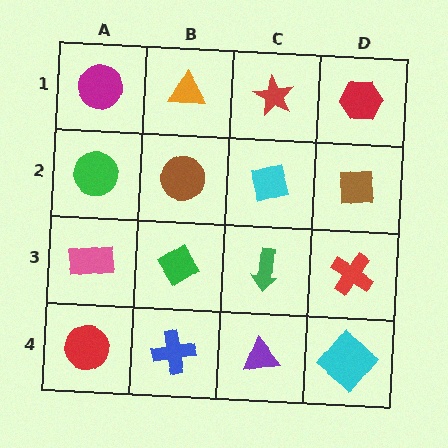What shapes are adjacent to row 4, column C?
A green arrow (row 3, column C), a blue cross (row 4, column B), a cyan diamond (row 4, column D).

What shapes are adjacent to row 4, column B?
A green diamond (row 3, column B), a red circle (row 4, column A), a purple triangle (row 4, column C).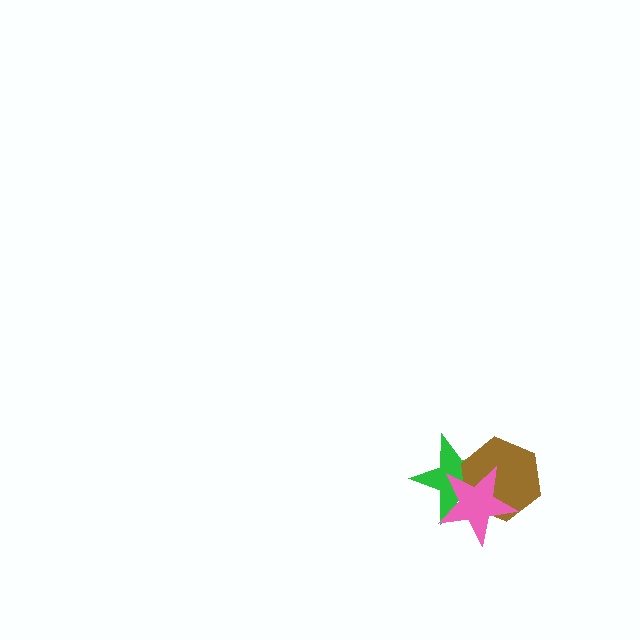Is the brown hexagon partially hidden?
Yes, it is partially covered by another shape.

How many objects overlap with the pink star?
2 objects overlap with the pink star.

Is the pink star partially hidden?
No, no other shape covers it.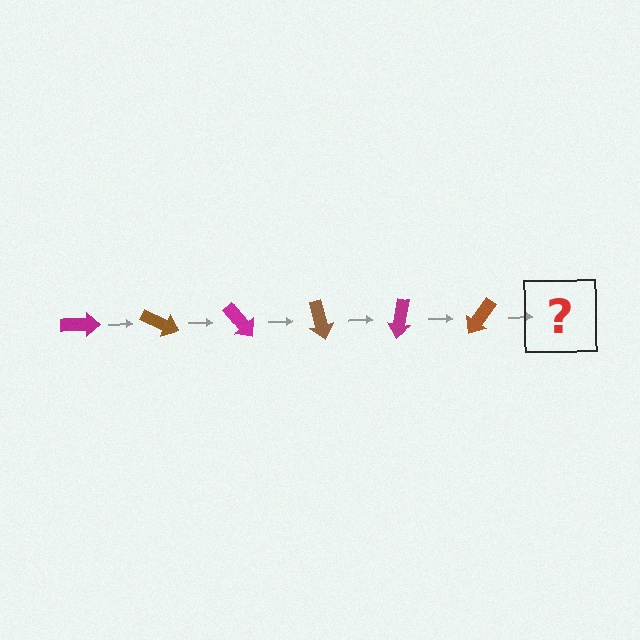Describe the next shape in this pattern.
It should be a magenta arrow, rotated 150 degrees from the start.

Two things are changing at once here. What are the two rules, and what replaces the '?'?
The two rules are that it rotates 25 degrees each step and the color cycles through magenta and brown. The '?' should be a magenta arrow, rotated 150 degrees from the start.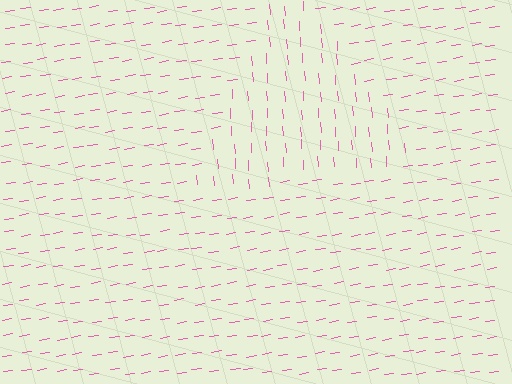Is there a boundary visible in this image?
Yes, there is a texture boundary formed by a change in line orientation.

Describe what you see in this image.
The image is filled with small pink line segments. A triangle region in the image has lines oriented differently from the surrounding lines, creating a visible texture boundary.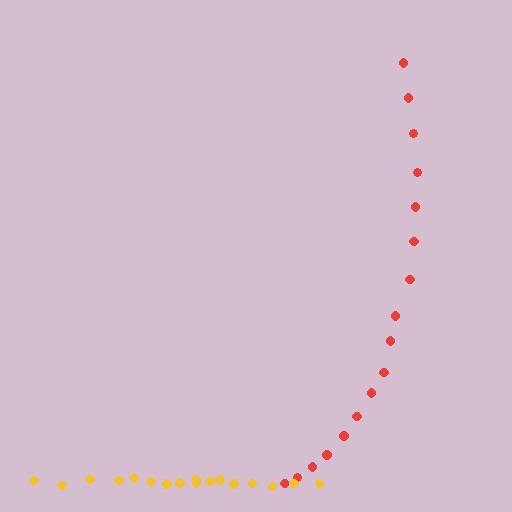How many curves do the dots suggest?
There are 2 distinct paths.